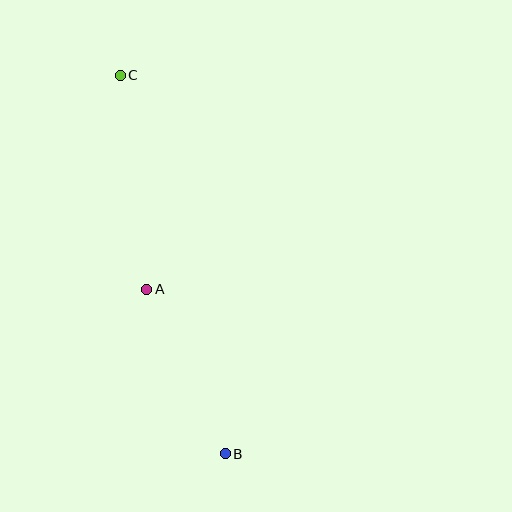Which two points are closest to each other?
Points A and B are closest to each other.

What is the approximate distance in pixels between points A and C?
The distance between A and C is approximately 216 pixels.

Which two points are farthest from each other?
Points B and C are farthest from each other.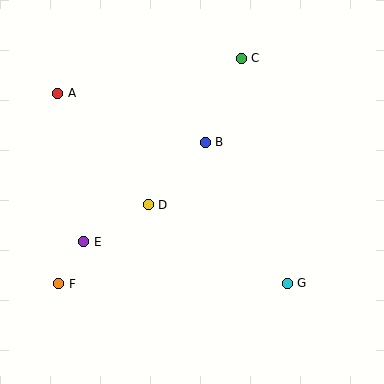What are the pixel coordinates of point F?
Point F is at (59, 284).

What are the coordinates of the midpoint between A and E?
The midpoint between A and E is at (71, 167).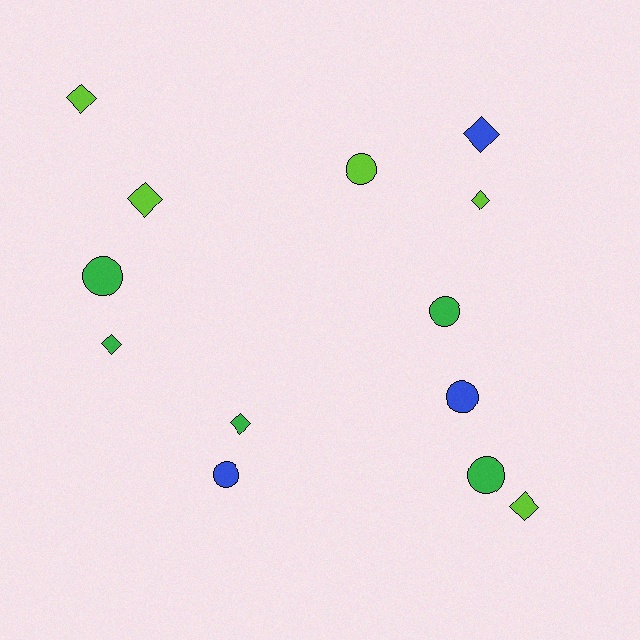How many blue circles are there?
There are 2 blue circles.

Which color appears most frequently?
Green, with 5 objects.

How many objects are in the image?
There are 13 objects.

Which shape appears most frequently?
Diamond, with 7 objects.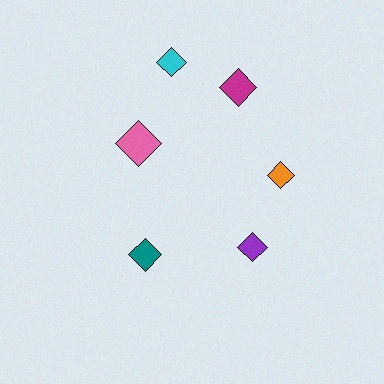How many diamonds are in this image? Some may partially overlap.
There are 6 diamonds.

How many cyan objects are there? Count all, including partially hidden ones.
There is 1 cyan object.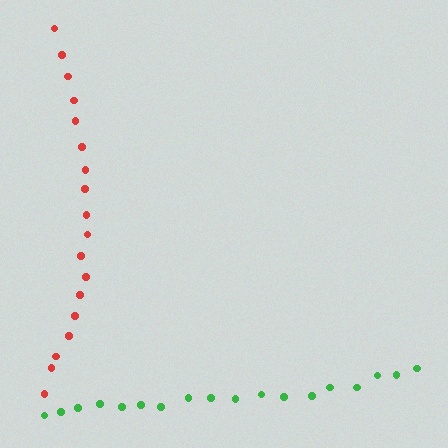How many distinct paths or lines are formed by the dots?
There are 2 distinct paths.